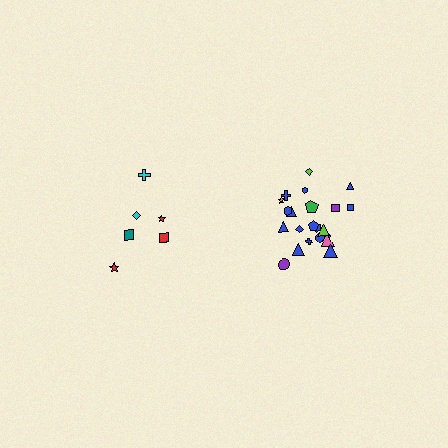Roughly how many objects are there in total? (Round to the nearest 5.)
Roughly 30 objects in total.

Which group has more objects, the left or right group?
The right group.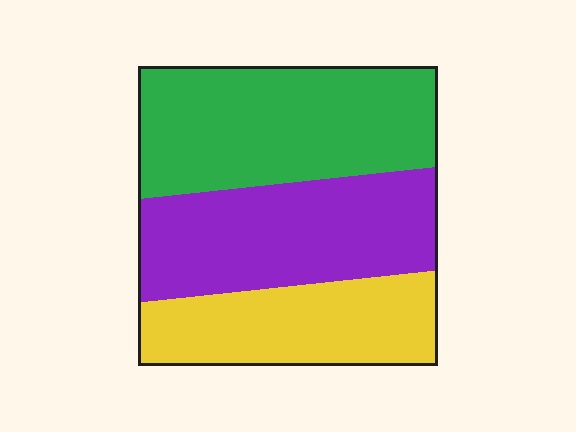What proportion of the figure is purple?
Purple takes up about one third (1/3) of the figure.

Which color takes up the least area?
Yellow, at roughly 25%.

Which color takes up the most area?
Green, at roughly 40%.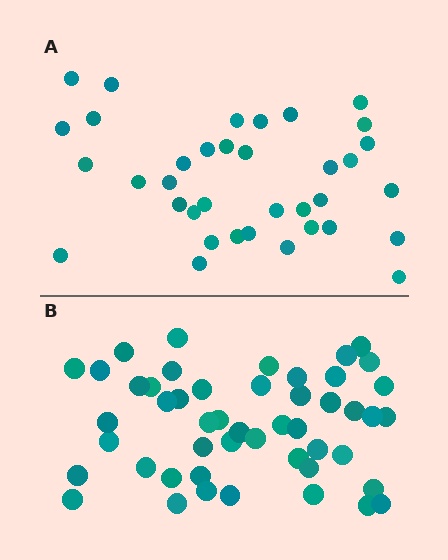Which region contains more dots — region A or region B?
Region B (the bottom region) has more dots.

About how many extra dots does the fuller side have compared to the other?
Region B has approximately 15 more dots than region A.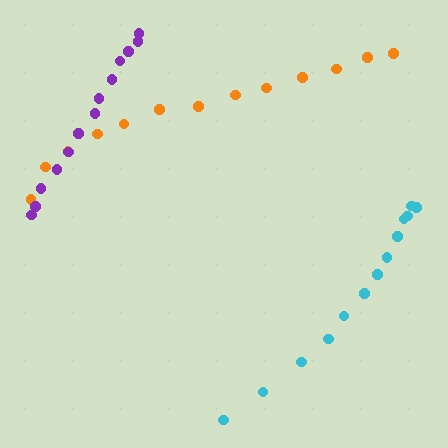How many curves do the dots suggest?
There are 3 distinct paths.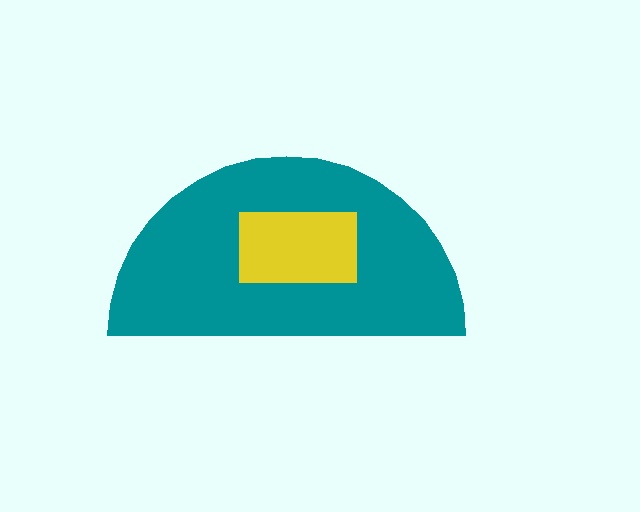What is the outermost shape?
The teal semicircle.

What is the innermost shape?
The yellow rectangle.